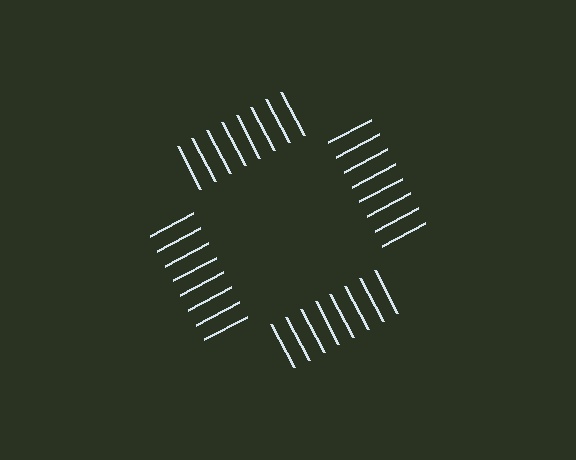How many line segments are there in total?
32 — 8 along each of the 4 edges.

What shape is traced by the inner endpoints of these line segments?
An illusory square — the line segments terminate on its edges but no continuous stroke is drawn.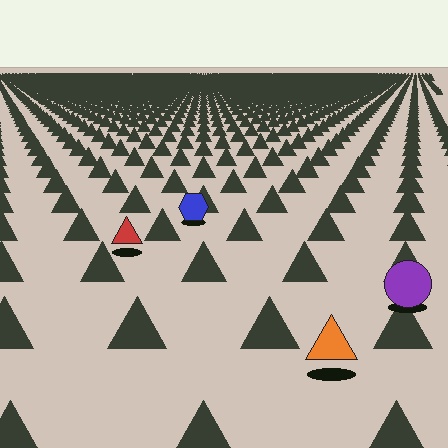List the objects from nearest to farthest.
From nearest to farthest: the orange triangle, the purple circle, the red triangle, the blue hexagon.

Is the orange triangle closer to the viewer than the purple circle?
Yes. The orange triangle is closer — you can tell from the texture gradient: the ground texture is coarser near it.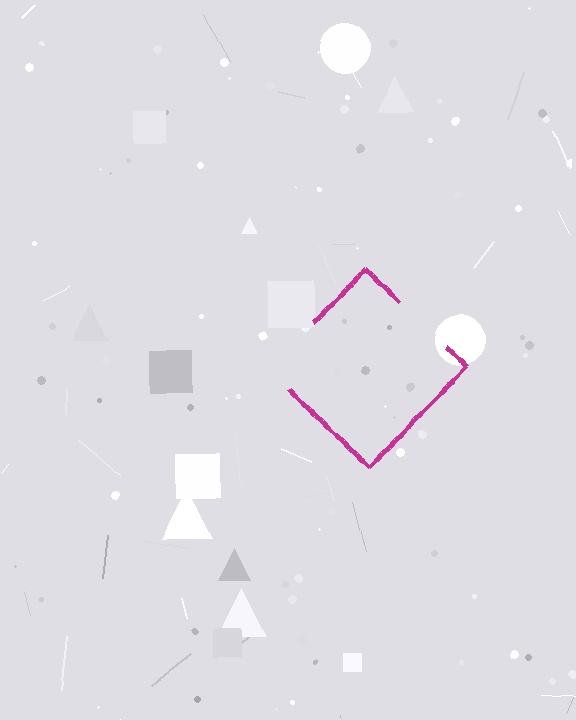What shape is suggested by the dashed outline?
The dashed outline suggests a diamond.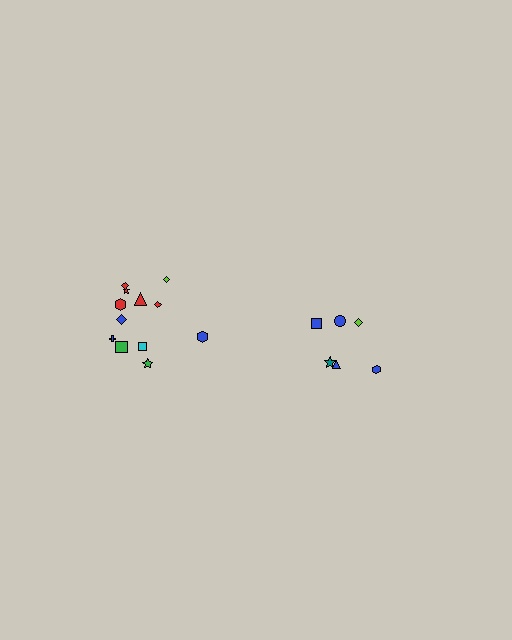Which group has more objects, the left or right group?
The left group.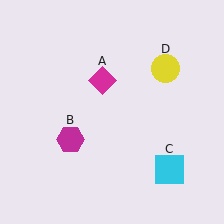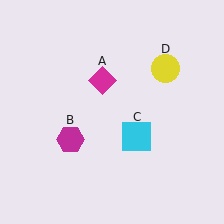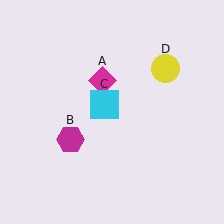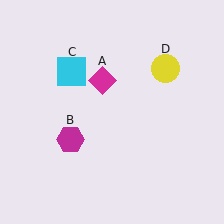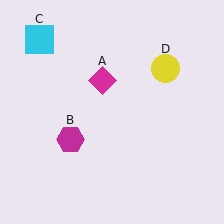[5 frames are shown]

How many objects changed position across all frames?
1 object changed position: cyan square (object C).